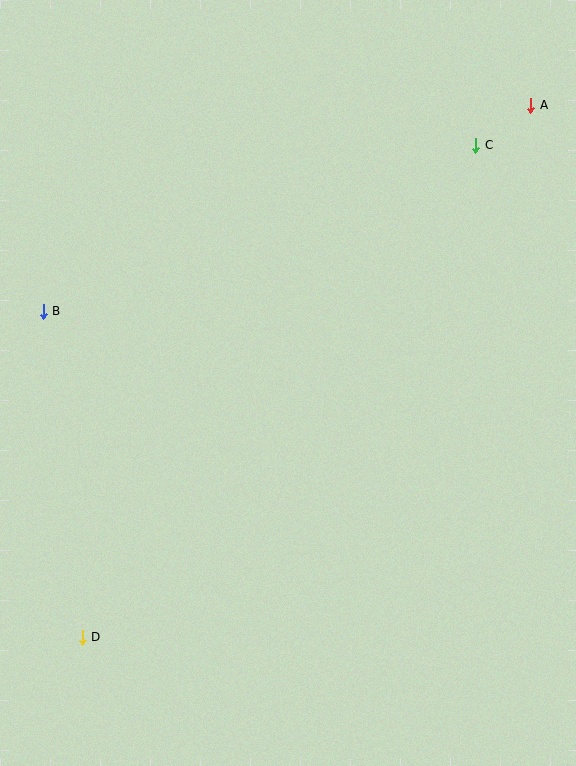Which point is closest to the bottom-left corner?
Point D is closest to the bottom-left corner.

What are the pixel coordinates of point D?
Point D is at (82, 637).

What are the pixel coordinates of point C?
Point C is at (476, 145).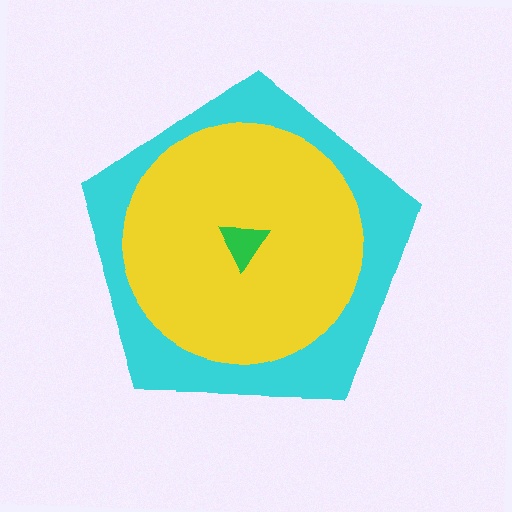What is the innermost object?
The green triangle.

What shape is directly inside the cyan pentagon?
The yellow circle.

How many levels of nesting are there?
3.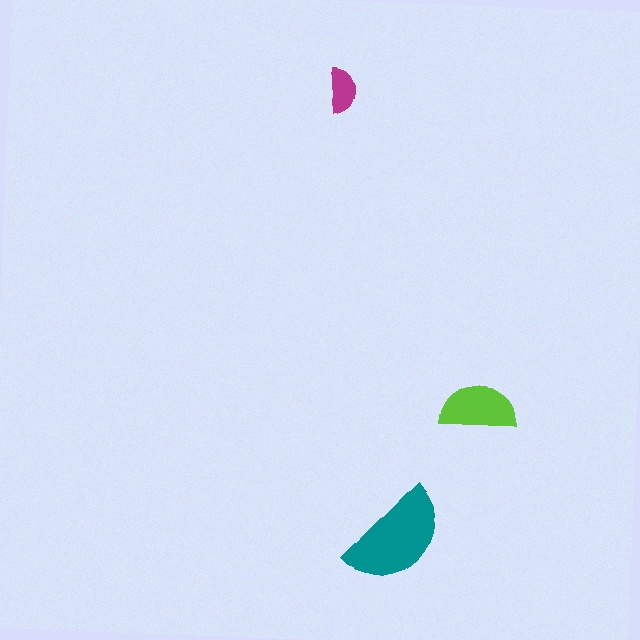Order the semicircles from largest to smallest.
the teal one, the lime one, the magenta one.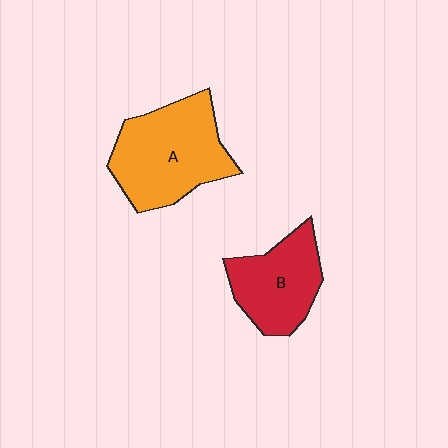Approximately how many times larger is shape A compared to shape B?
Approximately 1.4 times.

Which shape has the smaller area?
Shape B (red).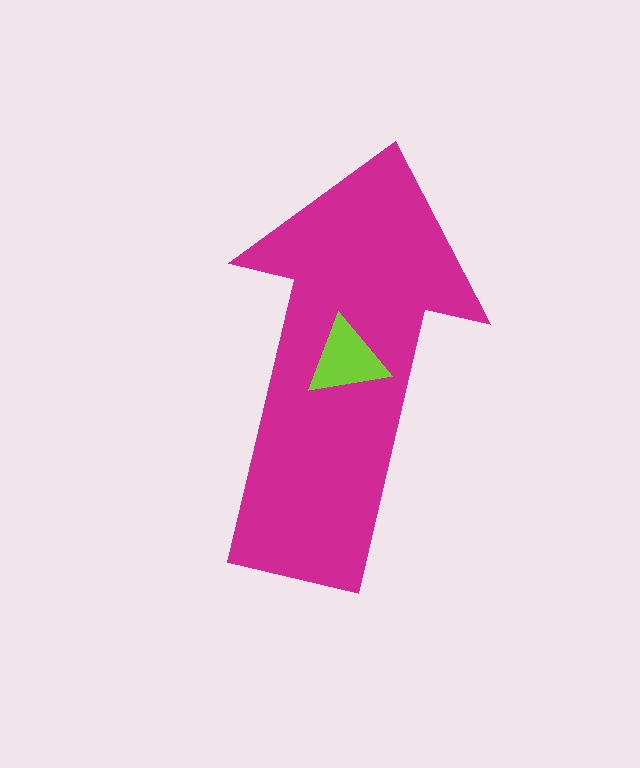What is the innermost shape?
The lime triangle.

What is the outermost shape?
The magenta arrow.